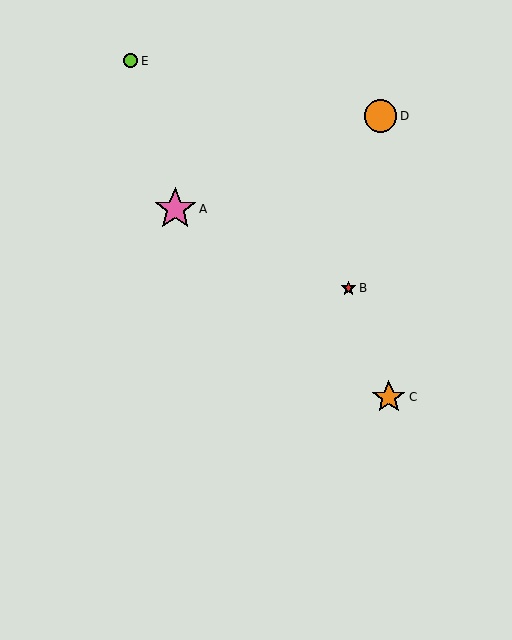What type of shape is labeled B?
Shape B is a red star.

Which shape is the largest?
The pink star (labeled A) is the largest.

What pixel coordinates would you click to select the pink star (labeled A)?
Click at (175, 209) to select the pink star A.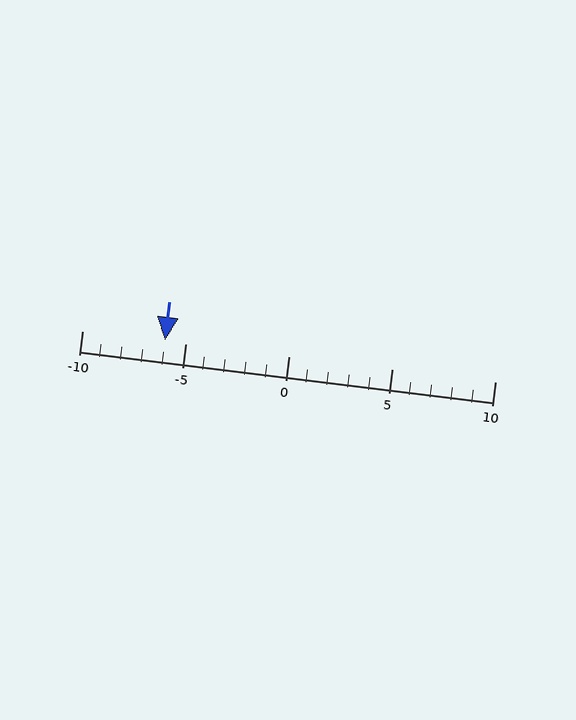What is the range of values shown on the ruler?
The ruler shows values from -10 to 10.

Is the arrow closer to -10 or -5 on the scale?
The arrow is closer to -5.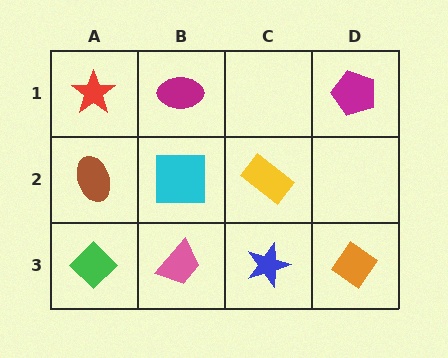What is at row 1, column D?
A magenta pentagon.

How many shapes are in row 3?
4 shapes.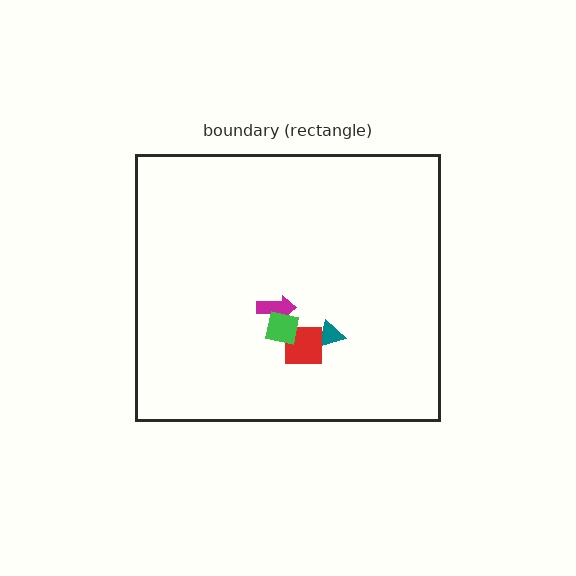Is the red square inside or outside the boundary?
Inside.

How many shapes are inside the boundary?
4 inside, 0 outside.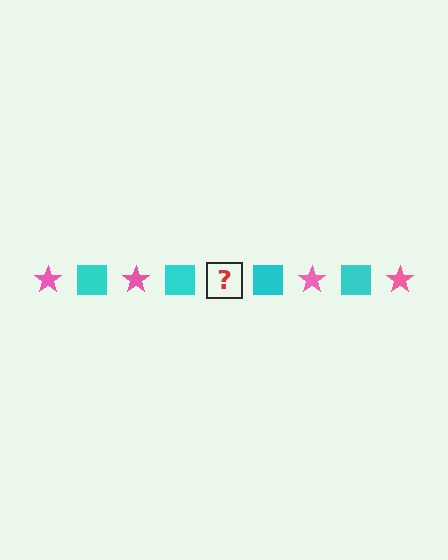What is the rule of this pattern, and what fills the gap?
The rule is that the pattern alternates between pink star and cyan square. The gap should be filled with a pink star.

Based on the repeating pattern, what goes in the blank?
The blank should be a pink star.